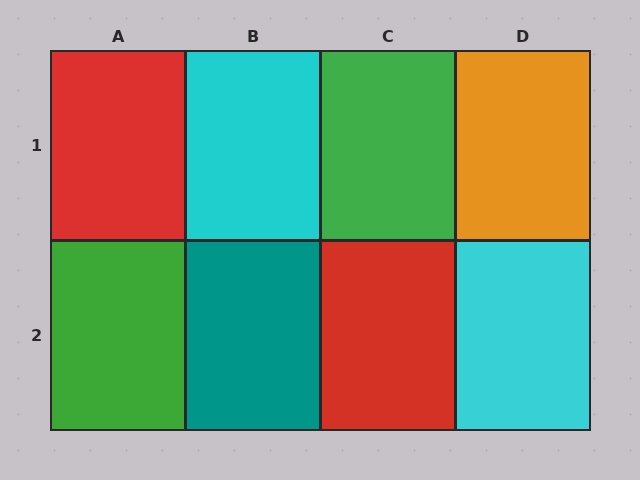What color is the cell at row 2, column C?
Red.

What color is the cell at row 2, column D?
Cyan.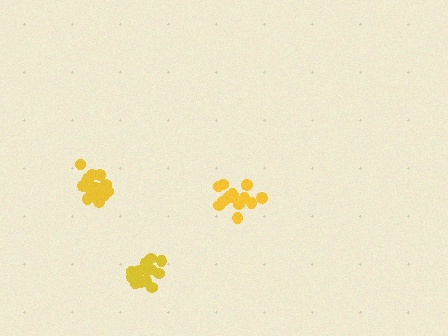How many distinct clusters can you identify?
There are 3 distinct clusters.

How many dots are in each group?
Group 1: 15 dots, Group 2: 15 dots, Group 3: 16 dots (46 total).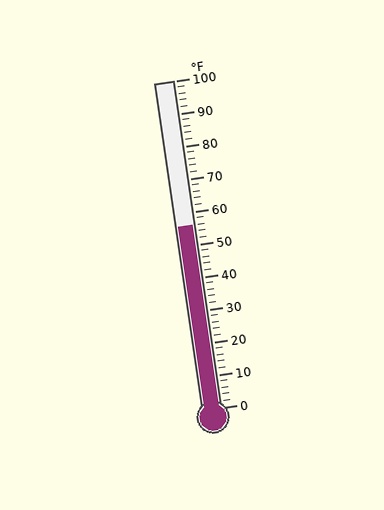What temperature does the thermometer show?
The thermometer shows approximately 56°F.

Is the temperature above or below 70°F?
The temperature is below 70°F.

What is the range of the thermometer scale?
The thermometer scale ranges from 0°F to 100°F.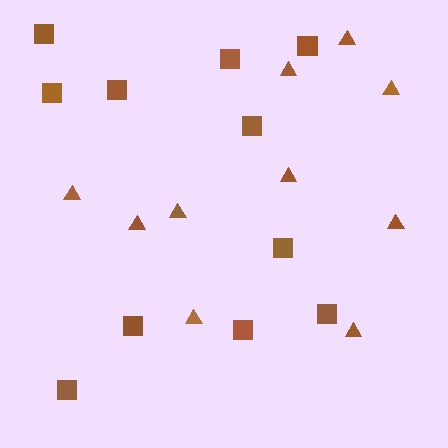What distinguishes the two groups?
There are 2 groups: one group of squares (11) and one group of triangles (10).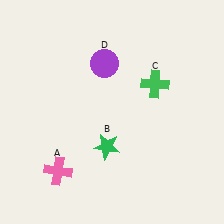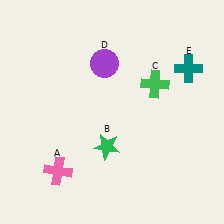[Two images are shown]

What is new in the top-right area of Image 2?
A teal cross (E) was added in the top-right area of Image 2.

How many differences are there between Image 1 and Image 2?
There is 1 difference between the two images.